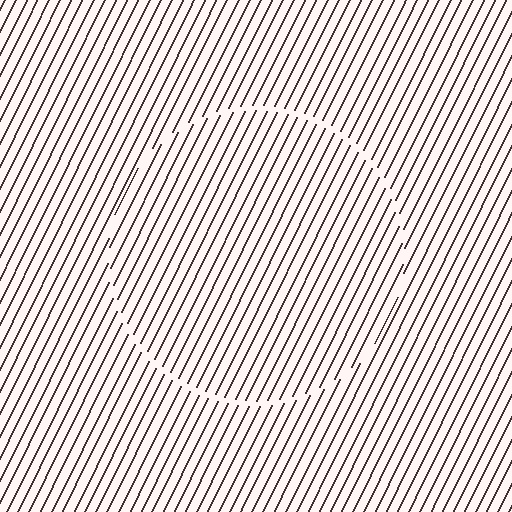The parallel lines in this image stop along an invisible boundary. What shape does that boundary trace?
An illusory circle. The interior of the shape contains the same grating, shifted by half a period — the contour is defined by the phase discontinuity where line-ends from the inner and outer gratings abut.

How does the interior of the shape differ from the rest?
The interior of the shape contains the same grating, shifted by half a period — the contour is defined by the phase discontinuity where line-ends from the inner and outer gratings abut.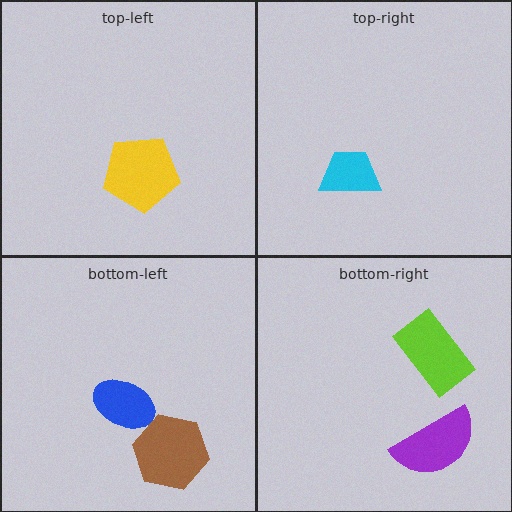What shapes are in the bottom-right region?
The purple semicircle, the lime rectangle.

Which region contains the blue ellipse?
The bottom-left region.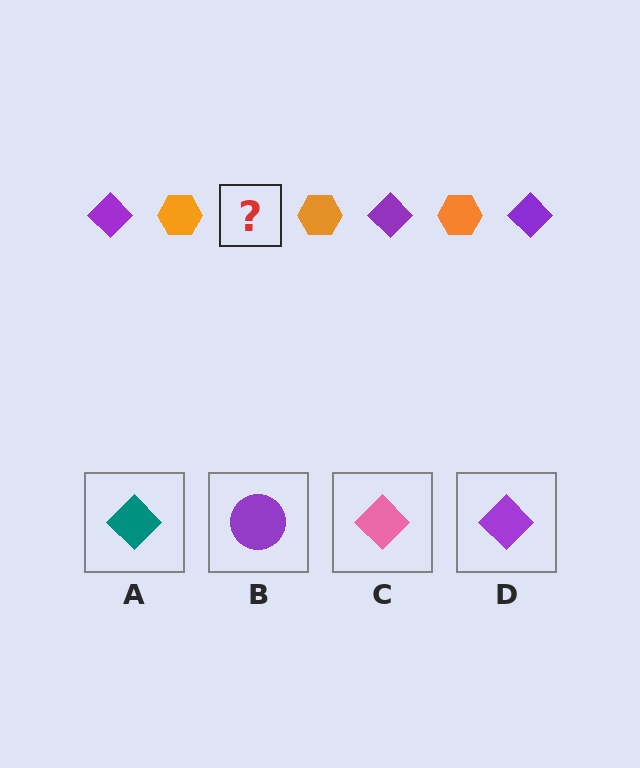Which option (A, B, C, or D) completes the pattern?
D.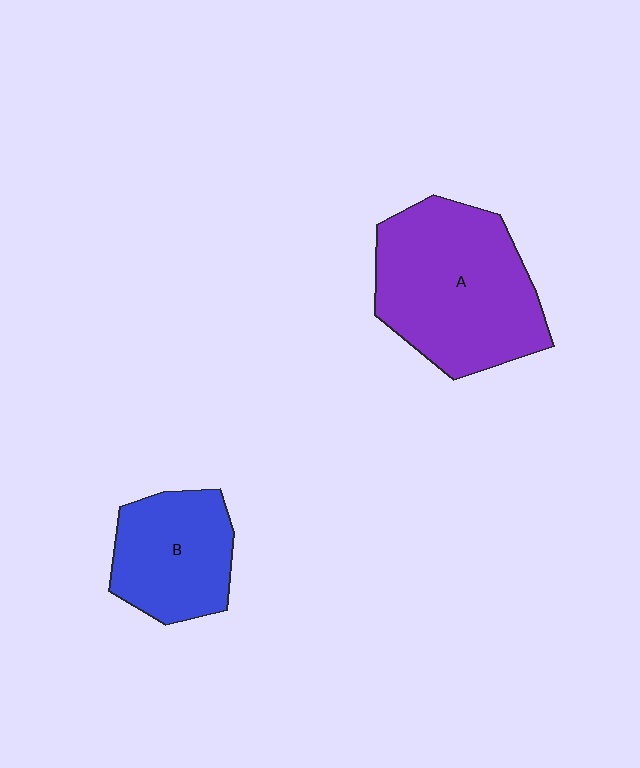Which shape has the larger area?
Shape A (purple).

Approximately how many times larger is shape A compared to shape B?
Approximately 1.7 times.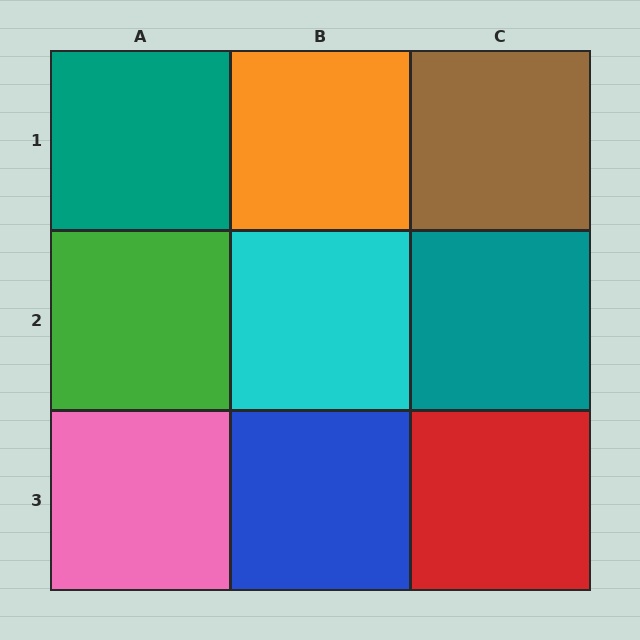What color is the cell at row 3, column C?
Red.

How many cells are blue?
1 cell is blue.